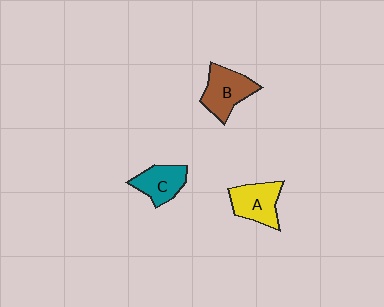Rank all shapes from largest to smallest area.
From largest to smallest: B (brown), A (yellow), C (teal).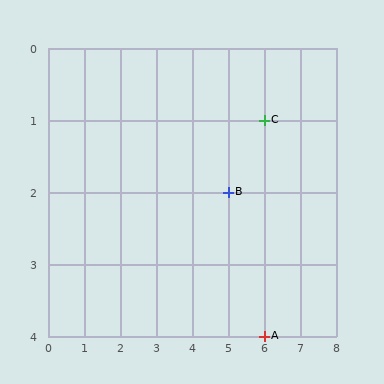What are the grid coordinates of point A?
Point A is at grid coordinates (6, 4).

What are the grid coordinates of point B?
Point B is at grid coordinates (5, 2).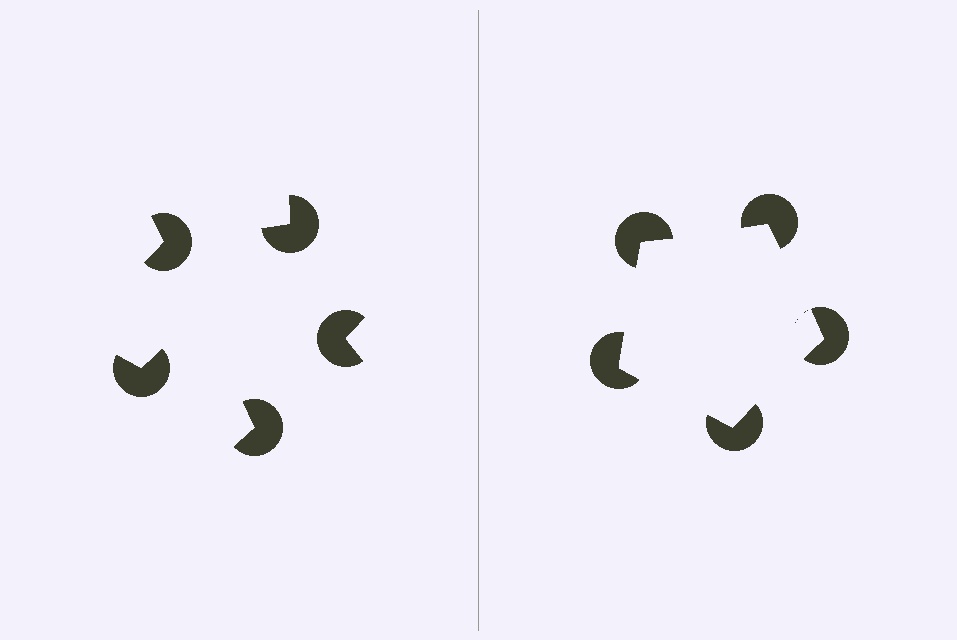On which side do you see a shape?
An illusory pentagon appears on the right side. On the left side the wedge cuts are rotated, so no coherent shape forms.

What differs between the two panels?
The pac-man discs are positioned identically on both sides; only the wedge orientations differ. On the right they align to a pentagon; on the left they are misaligned.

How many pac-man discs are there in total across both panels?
10 — 5 on each side.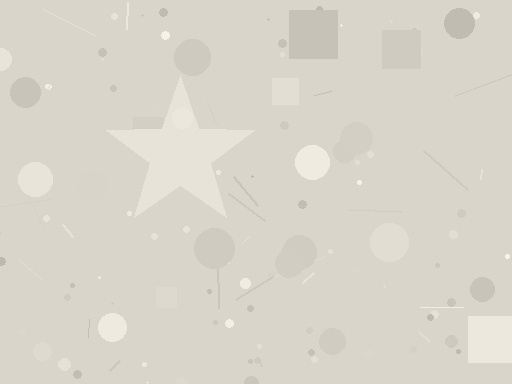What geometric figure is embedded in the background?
A star is embedded in the background.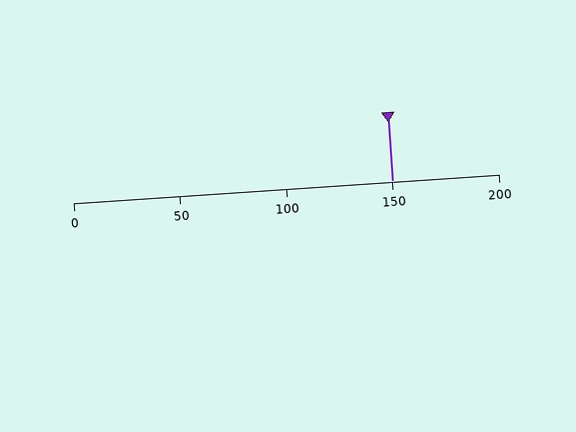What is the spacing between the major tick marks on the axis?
The major ticks are spaced 50 apart.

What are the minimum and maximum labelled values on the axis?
The axis runs from 0 to 200.